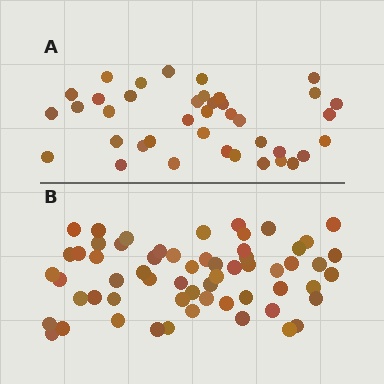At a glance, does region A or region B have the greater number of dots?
Region B (the bottom region) has more dots.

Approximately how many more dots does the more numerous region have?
Region B has approximately 20 more dots than region A.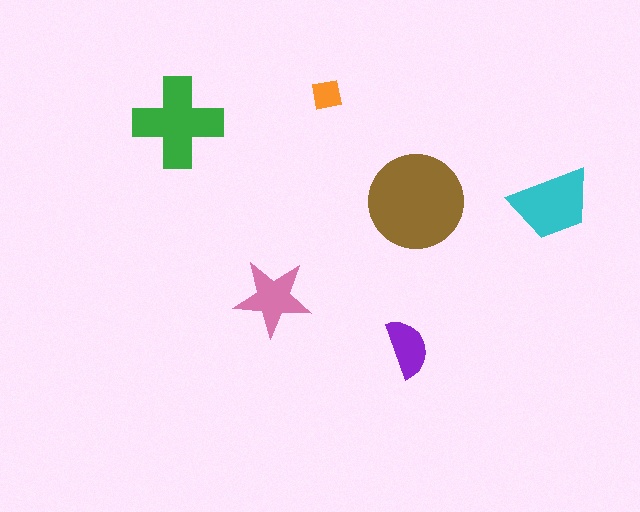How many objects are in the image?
There are 6 objects in the image.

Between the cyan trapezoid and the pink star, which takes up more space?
The cyan trapezoid.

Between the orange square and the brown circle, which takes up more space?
The brown circle.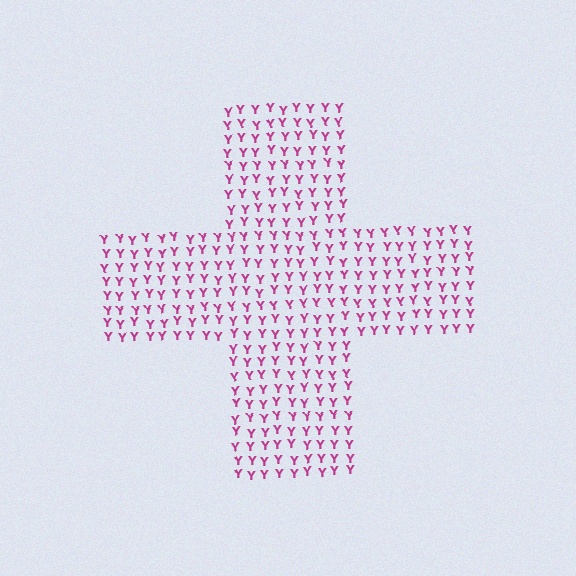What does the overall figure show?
The overall figure shows a cross.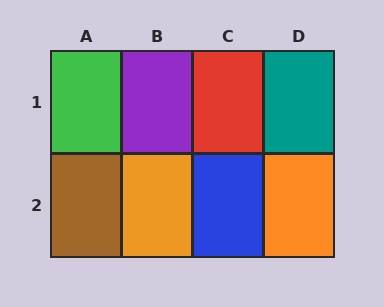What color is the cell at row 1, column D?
Teal.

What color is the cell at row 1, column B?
Purple.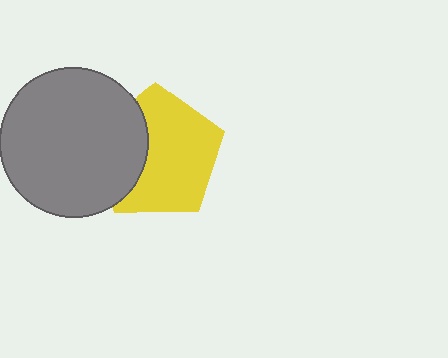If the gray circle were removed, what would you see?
You would see the complete yellow pentagon.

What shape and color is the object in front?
The object in front is a gray circle.